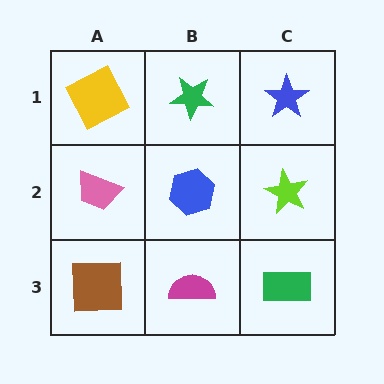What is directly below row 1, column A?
A pink trapezoid.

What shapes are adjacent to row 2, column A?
A yellow square (row 1, column A), a brown square (row 3, column A), a blue hexagon (row 2, column B).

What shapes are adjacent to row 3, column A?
A pink trapezoid (row 2, column A), a magenta semicircle (row 3, column B).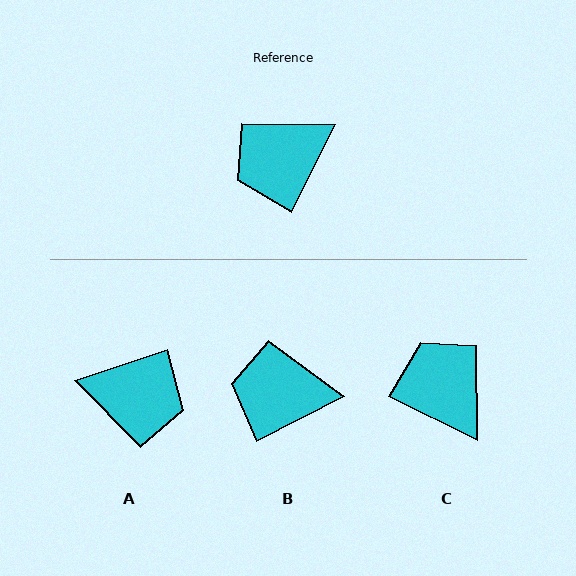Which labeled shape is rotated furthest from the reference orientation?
A, about 135 degrees away.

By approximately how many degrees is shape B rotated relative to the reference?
Approximately 36 degrees clockwise.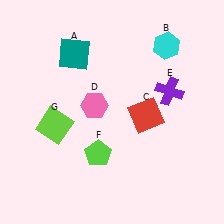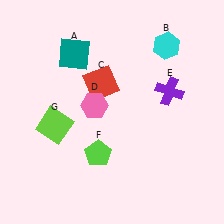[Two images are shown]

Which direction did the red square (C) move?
The red square (C) moved left.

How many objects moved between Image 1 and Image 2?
1 object moved between the two images.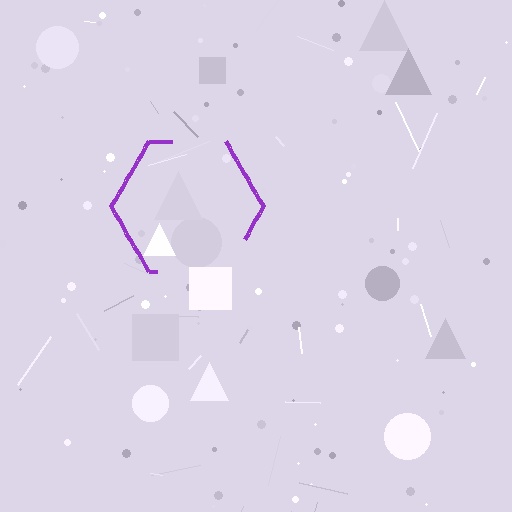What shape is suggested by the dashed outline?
The dashed outline suggests a hexagon.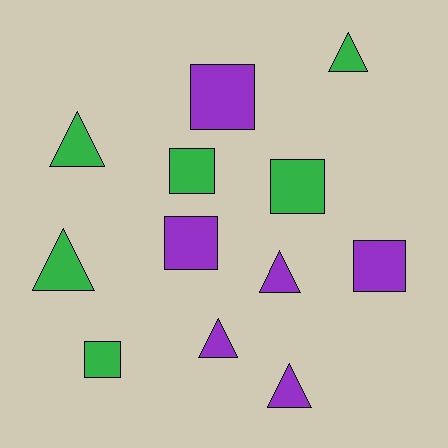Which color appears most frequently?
Purple, with 6 objects.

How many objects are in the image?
There are 12 objects.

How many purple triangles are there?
There are 3 purple triangles.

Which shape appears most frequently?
Triangle, with 6 objects.